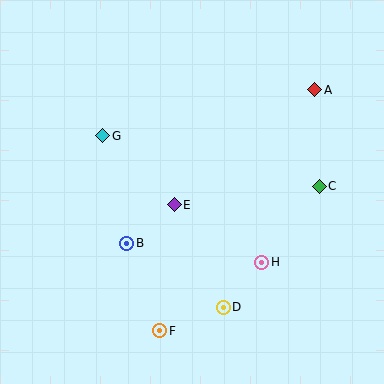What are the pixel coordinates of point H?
Point H is at (262, 262).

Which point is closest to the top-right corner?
Point A is closest to the top-right corner.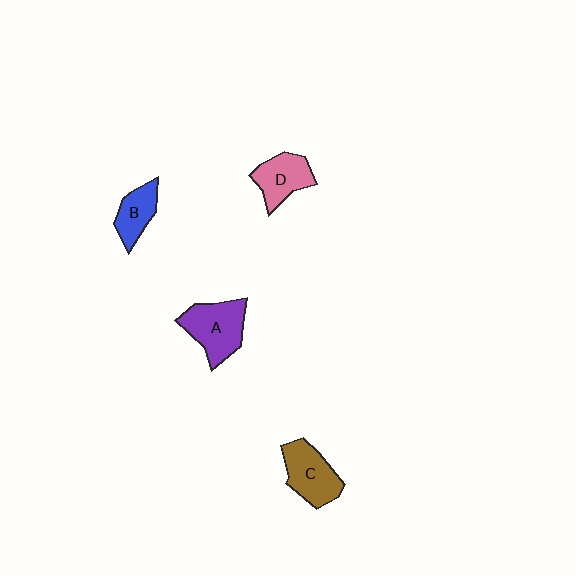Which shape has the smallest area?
Shape B (blue).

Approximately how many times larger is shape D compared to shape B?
Approximately 1.2 times.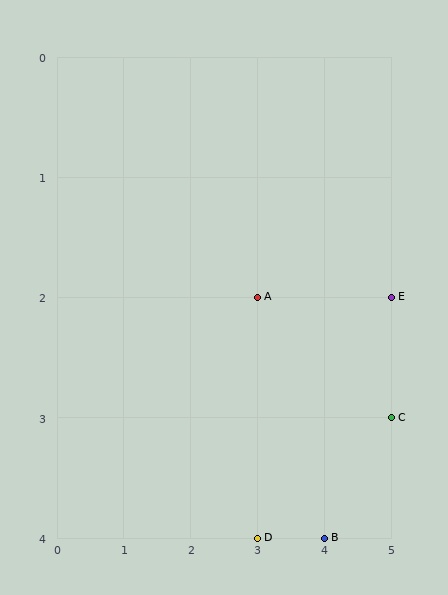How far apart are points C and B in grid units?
Points C and B are 1 column and 1 row apart (about 1.4 grid units diagonally).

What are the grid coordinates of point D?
Point D is at grid coordinates (3, 4).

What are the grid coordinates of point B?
Point B is at grid coordinates (4, 4).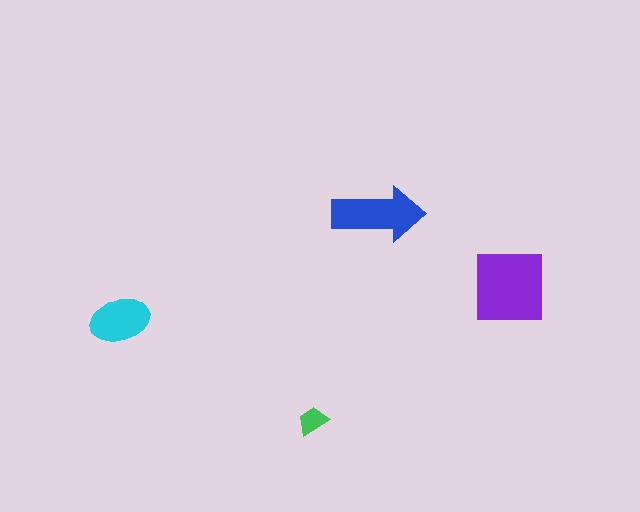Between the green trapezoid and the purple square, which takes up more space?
The purple square.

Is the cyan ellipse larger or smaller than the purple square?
Smaller.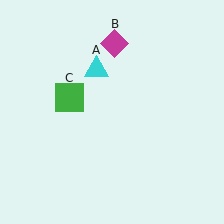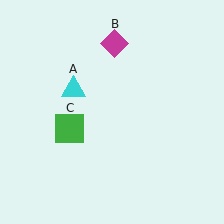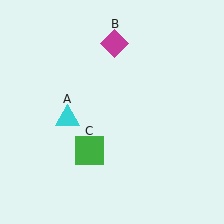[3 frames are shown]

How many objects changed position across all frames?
2 objects changed position: cyan triangle (object A), green square (object C).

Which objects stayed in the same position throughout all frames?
Magenta diamond (object B) remained stationary.